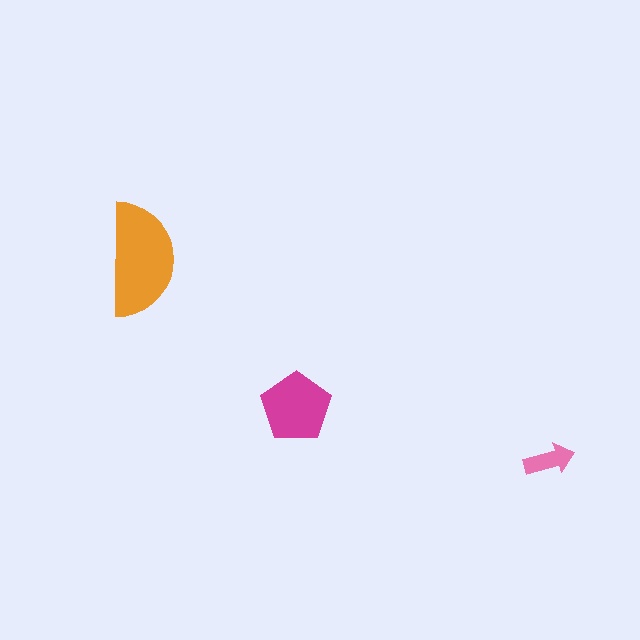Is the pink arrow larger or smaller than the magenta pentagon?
Smaller.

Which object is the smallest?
The pink arrow.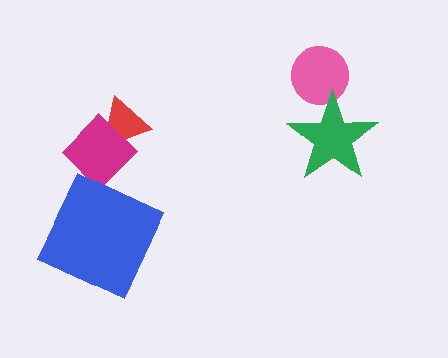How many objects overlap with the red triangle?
1 object overlaps with the red triangle.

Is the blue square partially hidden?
No, no other shape covers it.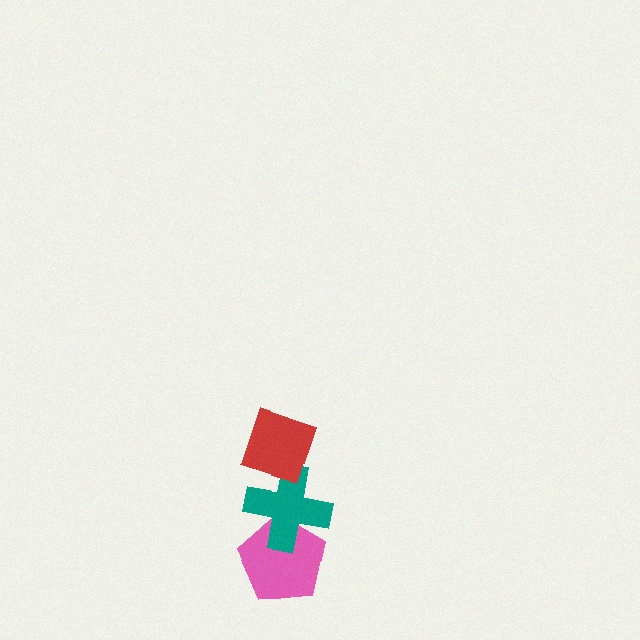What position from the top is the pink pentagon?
The pink pentagon is 3rd from the top.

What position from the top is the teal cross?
The teal cross is 2nd from the top.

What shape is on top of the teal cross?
The red diamond is on top of the teal cross.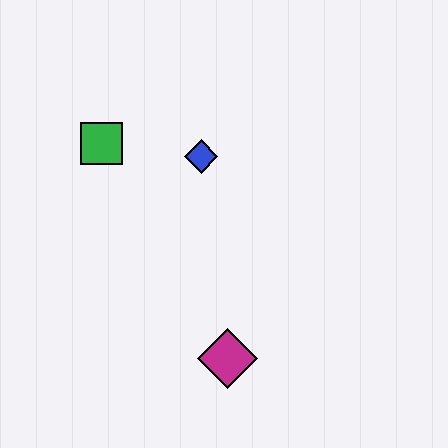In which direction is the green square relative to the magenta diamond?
The green square is above the magenta diamond.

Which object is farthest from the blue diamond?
The magenta diamond is farthest from the blue diamond.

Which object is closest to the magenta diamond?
The blue diamond is closest to the magenta diamond.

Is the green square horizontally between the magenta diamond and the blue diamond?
No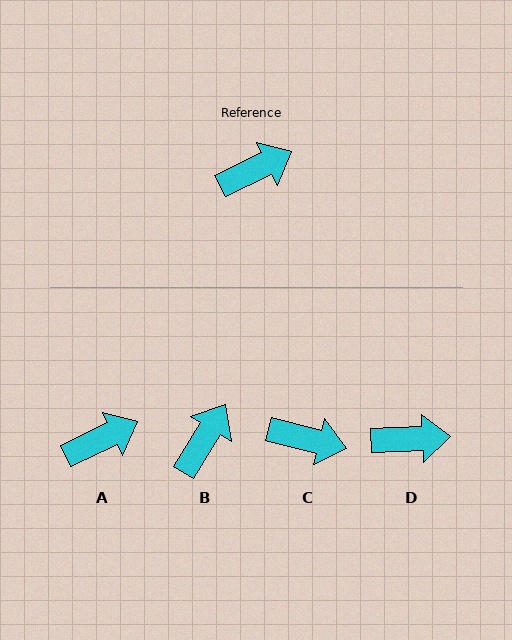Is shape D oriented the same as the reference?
No, it is off by about 23 degrees.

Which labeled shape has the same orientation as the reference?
A.